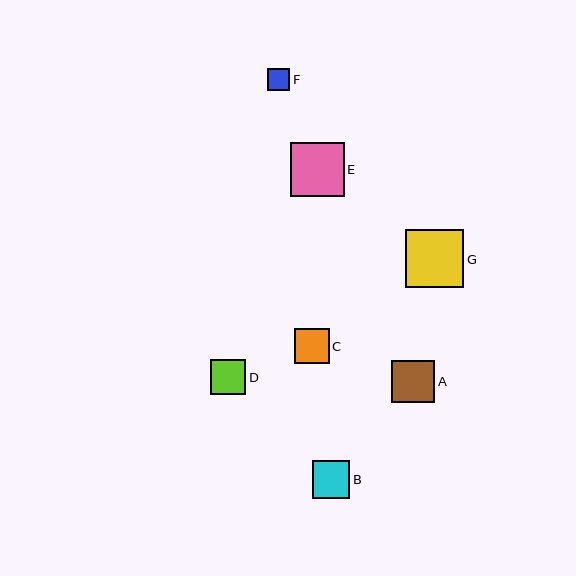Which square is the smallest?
Square F is the smallest with a size of approximately 22 pixels.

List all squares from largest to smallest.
From largest to smallest: G, E, A, B, D, C, F.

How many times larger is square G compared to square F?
Square G is approximately 2.6 times the size of square F.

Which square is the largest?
Square G is the largest with a size of approximately 58 pixels.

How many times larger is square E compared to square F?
Square E is approximately 2.4 times the size of square F.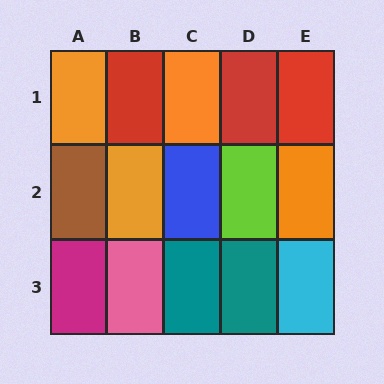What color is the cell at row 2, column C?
Blue.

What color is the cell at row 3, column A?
Magenta.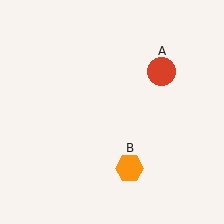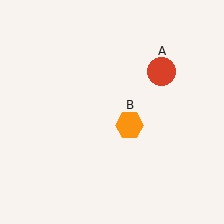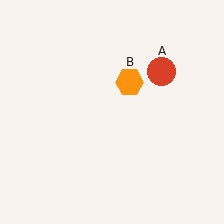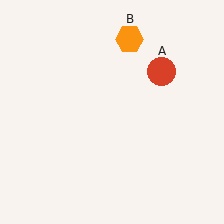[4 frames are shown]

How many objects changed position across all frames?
1 object changed position: orange hexagon (object B).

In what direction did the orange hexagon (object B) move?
The orange hexagon (object B) moved up.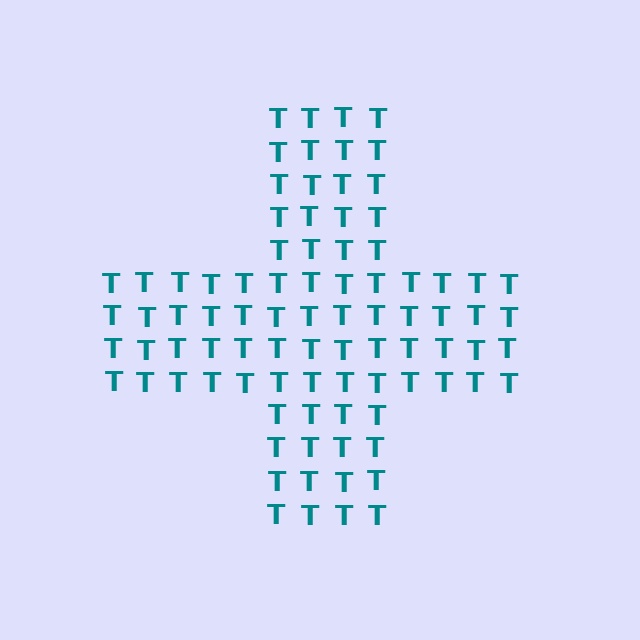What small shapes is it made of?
It is made of small letter T's.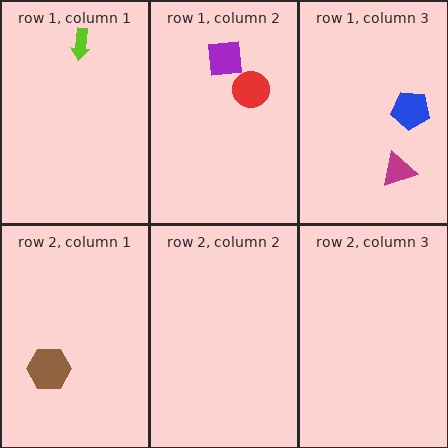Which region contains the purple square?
The row 1, column 2 region.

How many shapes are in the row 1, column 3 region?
2.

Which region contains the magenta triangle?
The row 1, column 3 region.